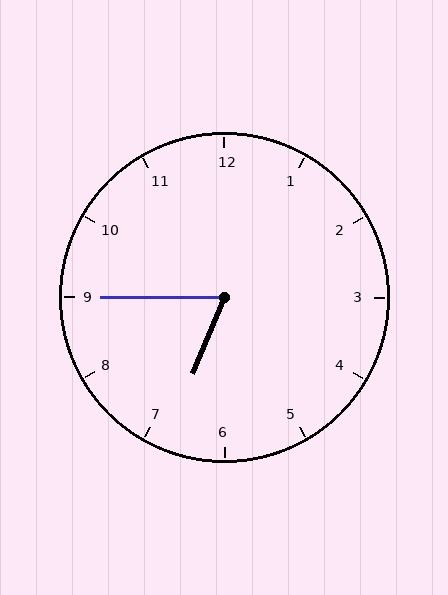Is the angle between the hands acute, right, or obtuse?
It is acute.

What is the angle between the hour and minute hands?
Approximately 68 degrees.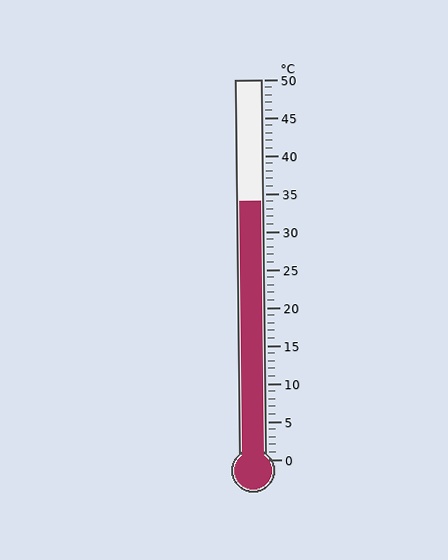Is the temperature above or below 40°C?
The temperature is below 40°C.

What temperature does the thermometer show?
The thermometer shows approximately 34°C.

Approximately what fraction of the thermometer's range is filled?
The thermometer is filled to approximately 70% of its range.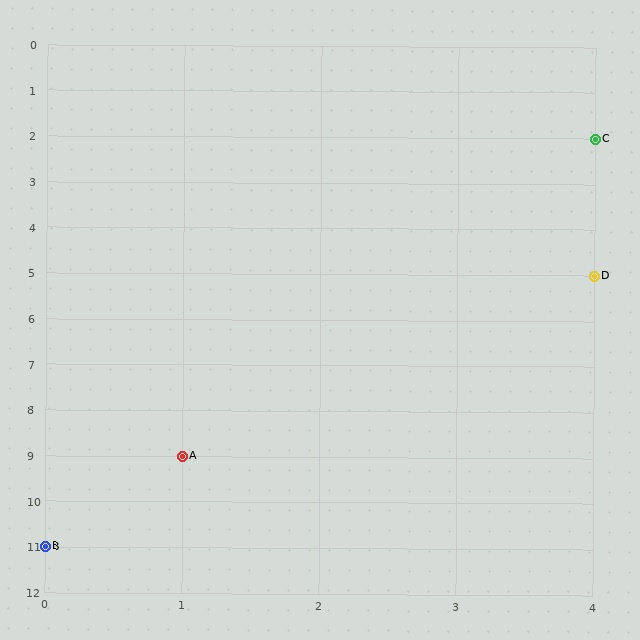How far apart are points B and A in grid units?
Points B and A are 1 column and 2 rows apart (about 2.2 grid units diagonally).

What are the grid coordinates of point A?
Point A is at grid coordinates (1, 9).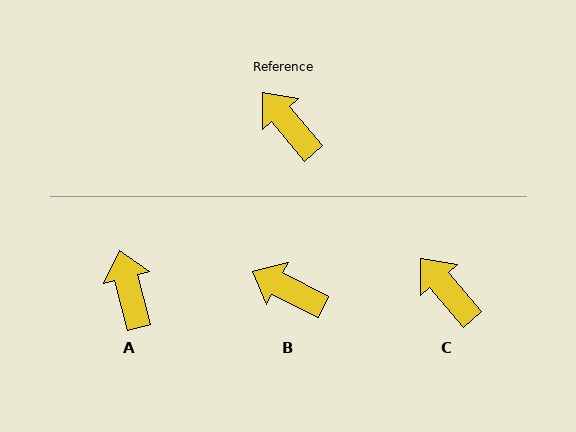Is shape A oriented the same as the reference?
No, it is off by about 26 degrees.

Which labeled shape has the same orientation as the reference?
C.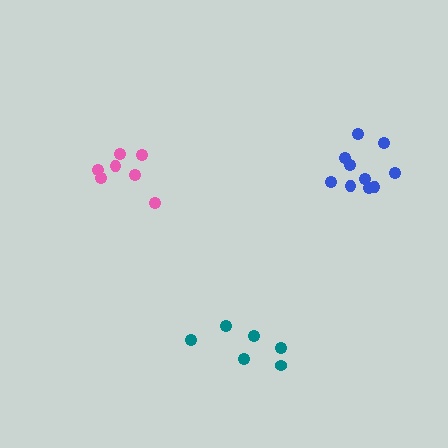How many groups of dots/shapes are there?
There are 3 groups.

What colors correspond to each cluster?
The clusters are colored: blue, teal, pink.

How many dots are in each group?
Group 1: 10 dots, Group 2: 6 dots, Group 3: 7 dots (23 total).